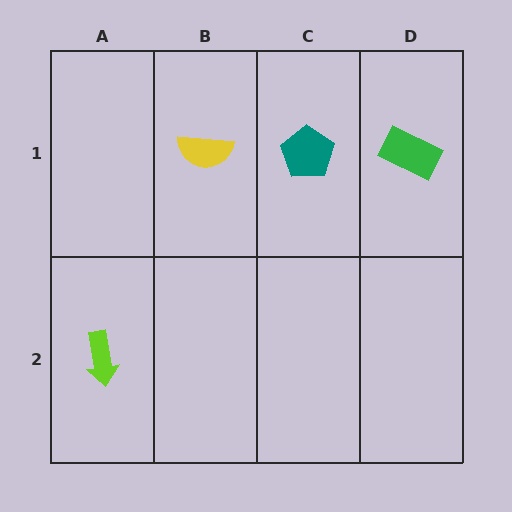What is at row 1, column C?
A teal pentagon.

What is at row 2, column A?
A lime arrow.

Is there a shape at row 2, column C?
No, that cell is empty.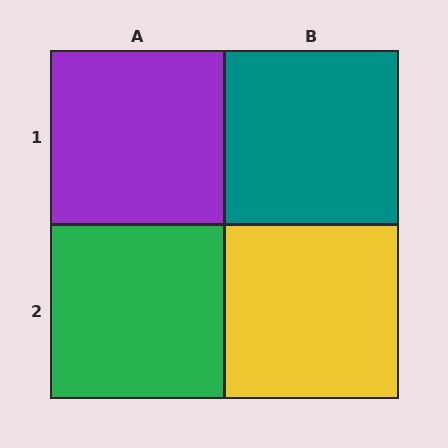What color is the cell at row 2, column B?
Yellow.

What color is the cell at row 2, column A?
Green.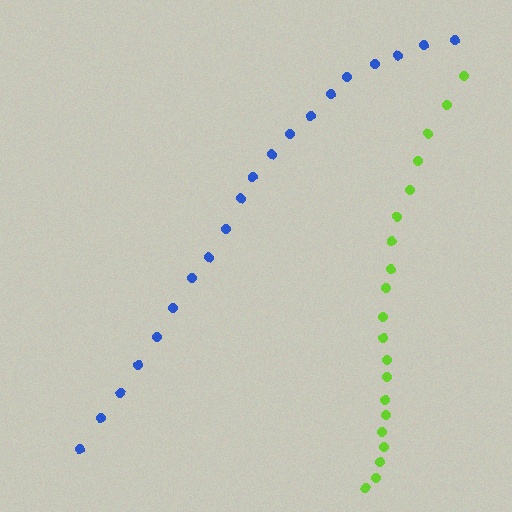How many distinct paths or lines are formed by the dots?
There are 2 distinct paths.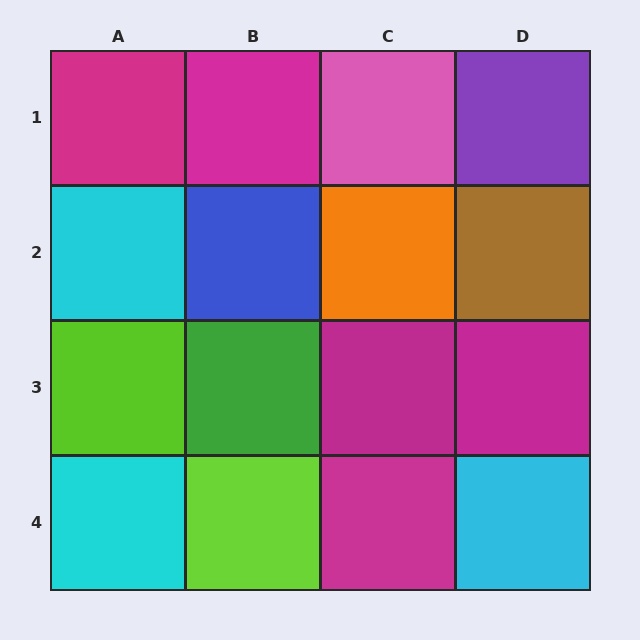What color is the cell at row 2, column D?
Brown.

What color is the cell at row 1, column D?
Purple.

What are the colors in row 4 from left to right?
Cyan, lime, magenta, cyan.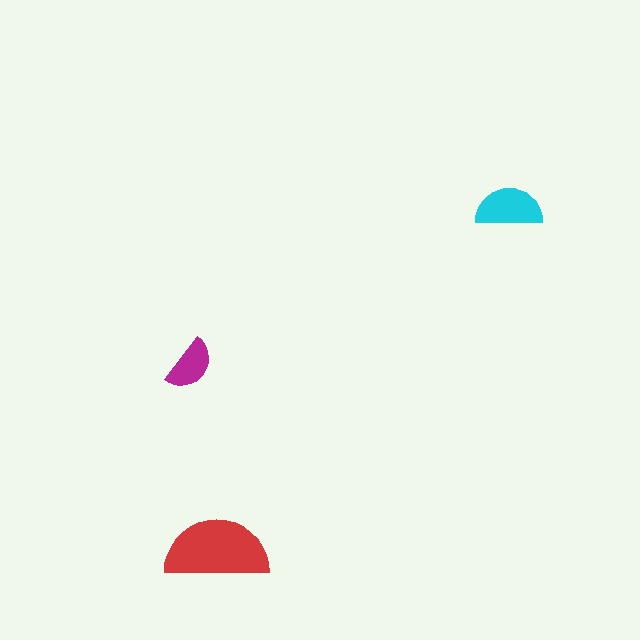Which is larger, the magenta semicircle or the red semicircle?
The red one.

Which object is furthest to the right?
The cyan semicircle is rightmost.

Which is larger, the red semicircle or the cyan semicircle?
The red one.